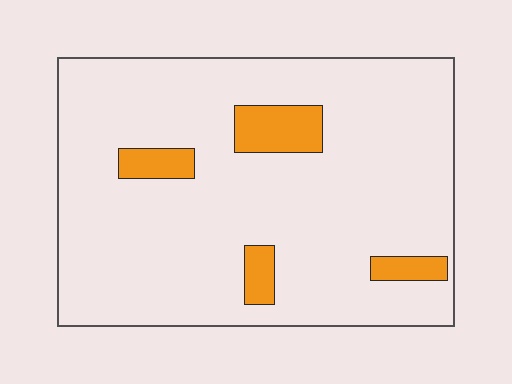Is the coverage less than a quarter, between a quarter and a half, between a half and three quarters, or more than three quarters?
Less than a quarter.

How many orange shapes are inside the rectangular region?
4.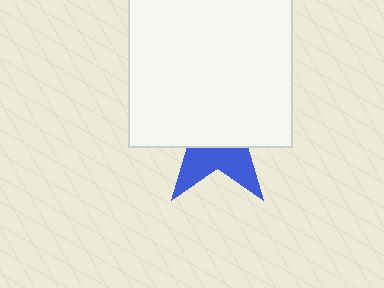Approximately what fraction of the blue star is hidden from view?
Roughly 65% of the blue star is hidden behind the white rectangle.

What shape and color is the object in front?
The object in front is a white rectangle.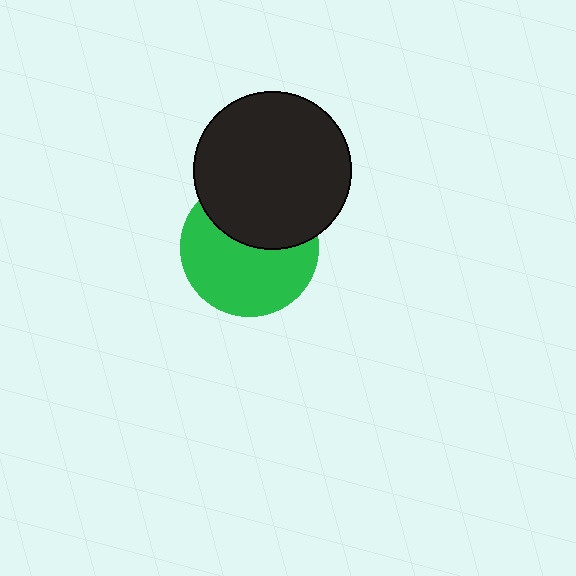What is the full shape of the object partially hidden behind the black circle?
The partially hidden object is a green circle.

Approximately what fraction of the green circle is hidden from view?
Roughly 40% of the green circle is hidden behind the black circle.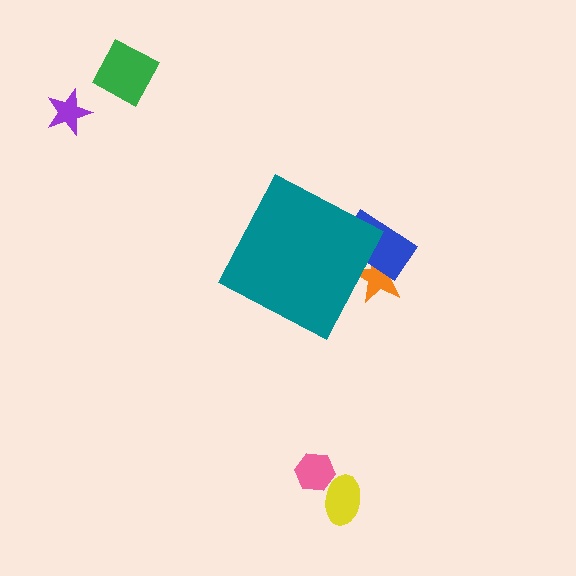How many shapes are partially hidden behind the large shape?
2 shapes are partially hidden.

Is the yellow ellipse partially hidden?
No, the yellow ellipse is fully visible.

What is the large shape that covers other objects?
A teal diamond.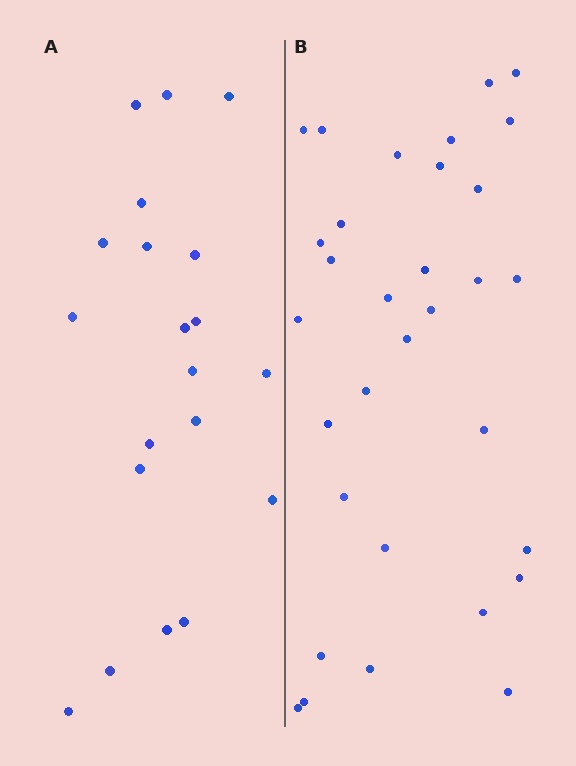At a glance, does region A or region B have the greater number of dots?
Region B (the right region) has more dots.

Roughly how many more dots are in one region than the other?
Region B has roughly 12 or so more dots than region A.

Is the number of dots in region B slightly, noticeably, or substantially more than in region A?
Region B has substantially more. The ratio is roughly 1.6 to 1.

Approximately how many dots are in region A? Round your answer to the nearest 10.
About 20 dots.